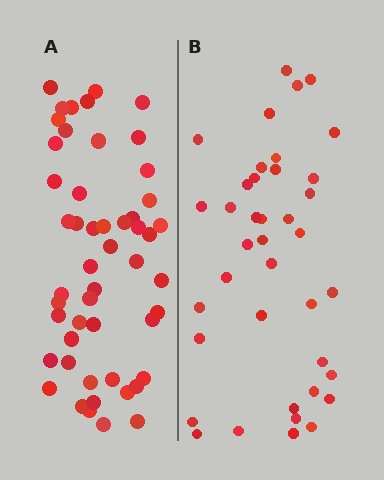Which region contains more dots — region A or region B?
Region A (the left region) has more dots.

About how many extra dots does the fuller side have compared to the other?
Region A has roughly 12 or so more dots than region B.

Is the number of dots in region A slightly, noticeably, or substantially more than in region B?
Region A has noticeably more, but not dramatically so. The ratio is roughly 1.3 to 1.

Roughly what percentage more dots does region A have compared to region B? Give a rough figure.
About 30% more.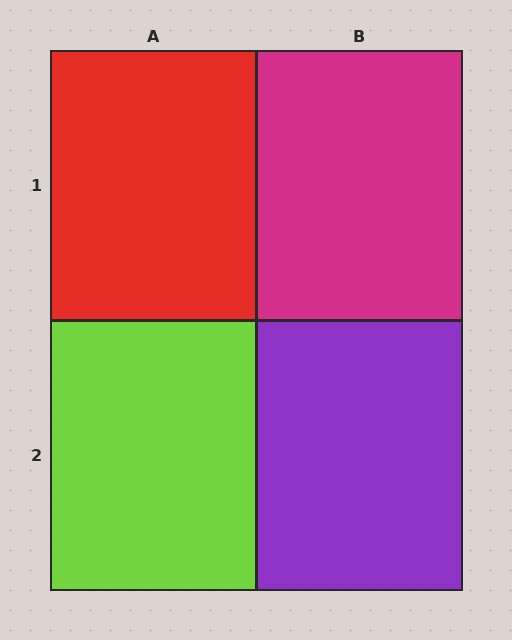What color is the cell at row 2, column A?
Lime.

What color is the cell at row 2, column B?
Purple.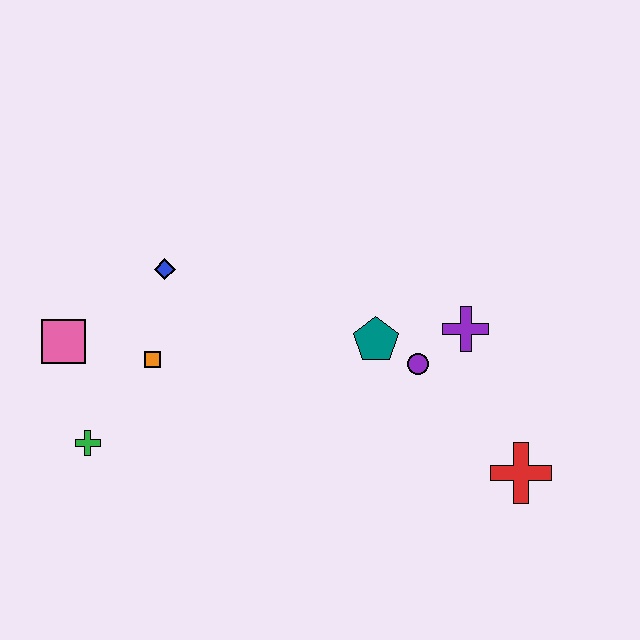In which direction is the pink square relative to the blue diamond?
The pink square is to the left of the blue diamond.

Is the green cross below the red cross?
No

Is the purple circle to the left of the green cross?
No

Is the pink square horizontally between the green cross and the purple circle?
No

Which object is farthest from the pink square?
The red cross is farthest from the pink square.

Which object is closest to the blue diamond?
The orange square is closest to the blue diamond.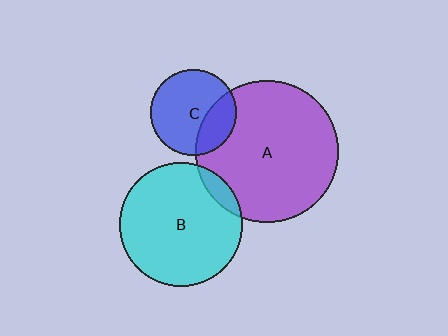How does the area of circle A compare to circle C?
Approximately 2.8 times.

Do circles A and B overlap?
Yes.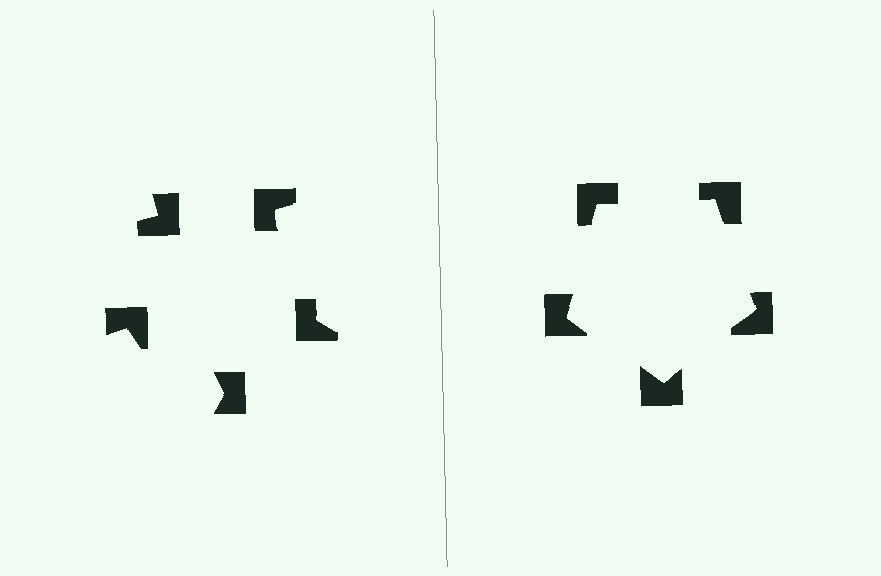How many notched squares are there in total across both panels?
10 — 5 on each side.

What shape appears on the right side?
An illusory pentagon.